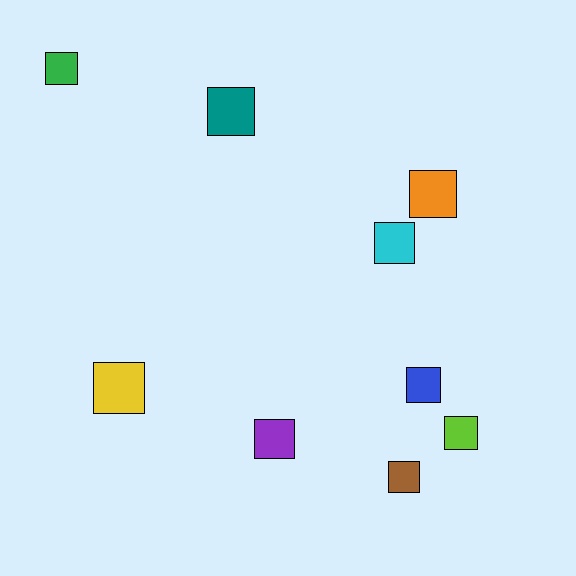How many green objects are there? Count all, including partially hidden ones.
There is 1 green object.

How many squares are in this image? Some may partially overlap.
There are 9 squares.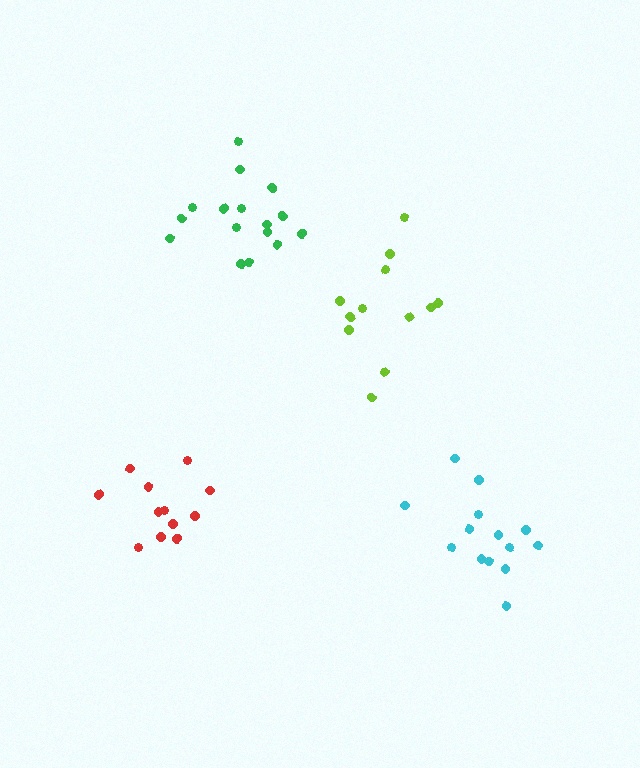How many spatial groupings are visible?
There are 4 spatial groupings.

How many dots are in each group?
Group 1: 12 dots, Group 2: 16 dots, Group 3: 14 dots, Group 4: 12 dots (54 total).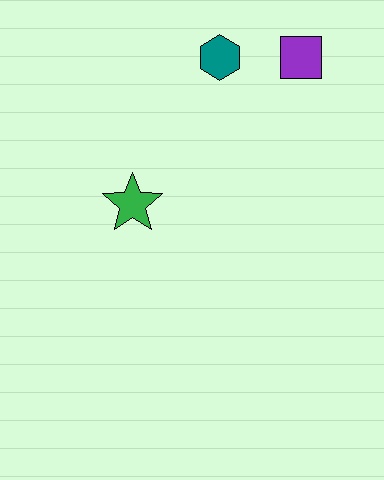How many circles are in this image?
There are no circles.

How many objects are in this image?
There are 3 objects.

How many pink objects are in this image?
There are no pink objects.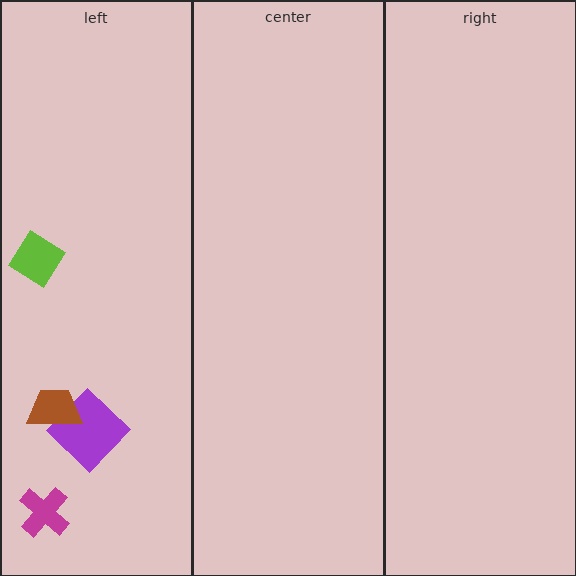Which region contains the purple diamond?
The left region.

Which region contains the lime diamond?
The left region.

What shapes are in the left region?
The purple diamond, the lime diamond, the magenta cross, the brown trapezoid.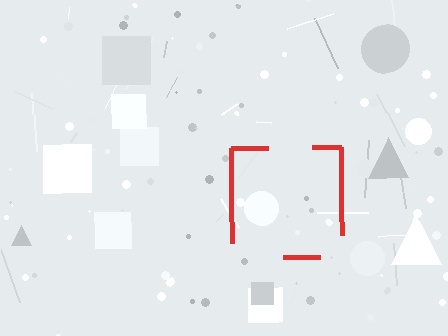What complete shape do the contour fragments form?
The contour fragments form a square.